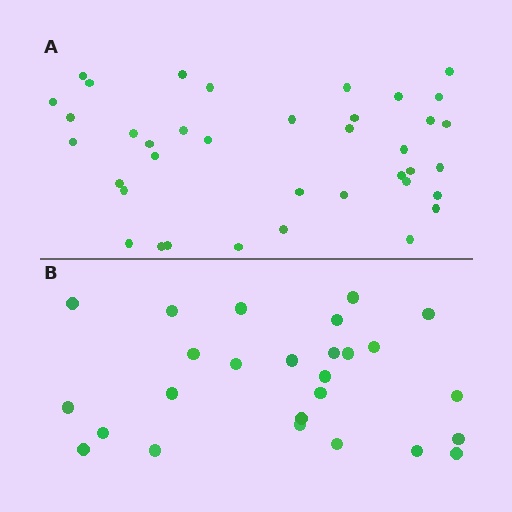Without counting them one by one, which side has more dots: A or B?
Region A (the top region) has more dots.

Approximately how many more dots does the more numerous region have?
Region A has roughly 12 or so more dots than region B.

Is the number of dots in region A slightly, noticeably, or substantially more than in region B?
Region A has substantially more. The ratio is roughly 1.5 to 1.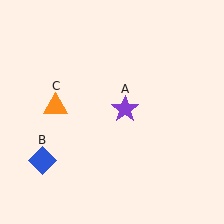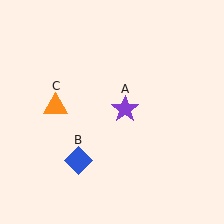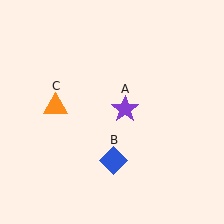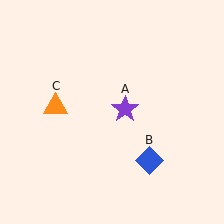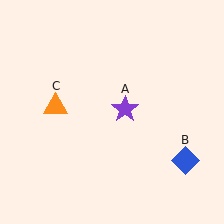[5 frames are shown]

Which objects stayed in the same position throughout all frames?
Purple star (object A) and orange triangle (object C) remained stationary.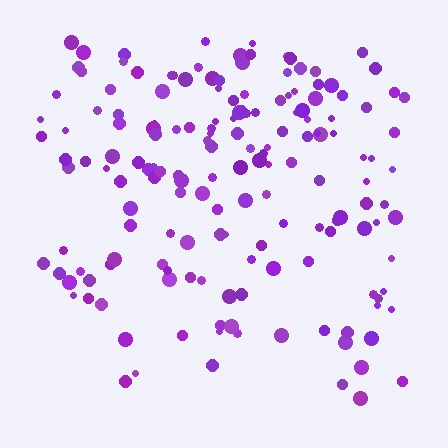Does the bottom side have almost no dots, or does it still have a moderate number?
Still a moderate number, just noticeably fewer than the top.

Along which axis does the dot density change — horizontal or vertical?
Vertical.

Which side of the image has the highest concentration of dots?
The top.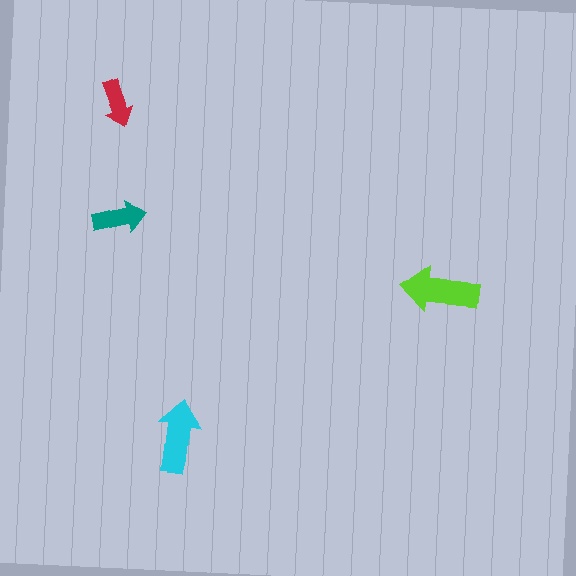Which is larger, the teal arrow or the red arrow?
The teal one.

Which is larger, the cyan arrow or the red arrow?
The cyan one.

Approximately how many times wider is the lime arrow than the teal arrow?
About 1.5 times wider.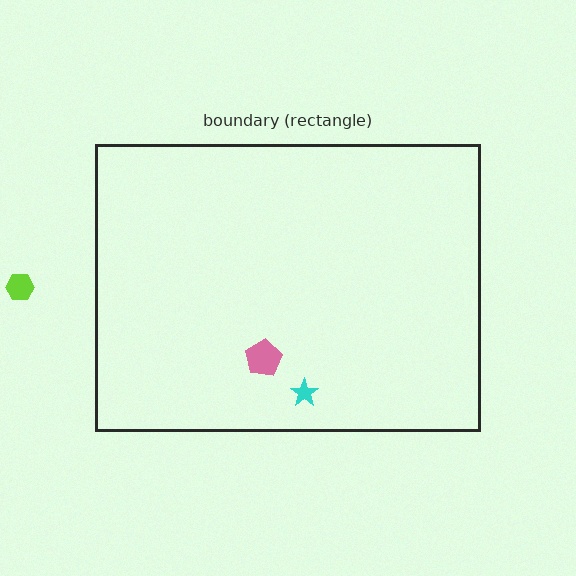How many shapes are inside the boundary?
2 inside, 1 outside.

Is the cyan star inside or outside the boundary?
Inside.